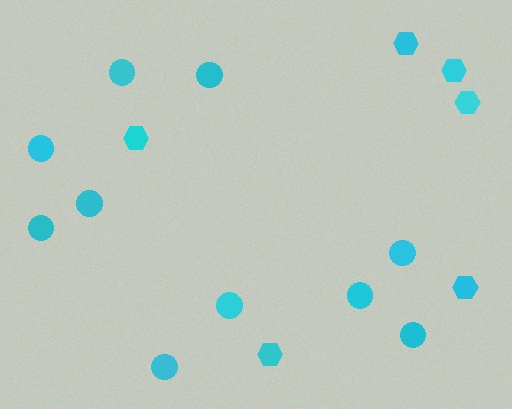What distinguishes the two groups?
There are 2 groups: one group of circles (10) and one group of hexagons (6).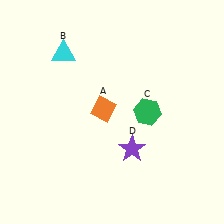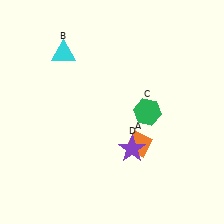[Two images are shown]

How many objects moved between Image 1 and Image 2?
1 object moved between the two images.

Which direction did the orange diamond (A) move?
The orange diamond (A) moved right.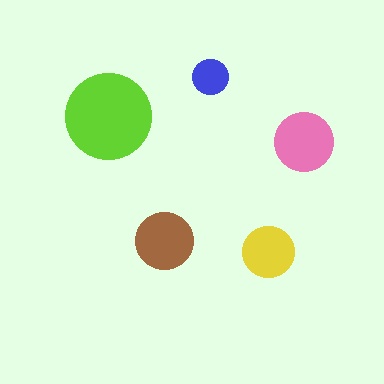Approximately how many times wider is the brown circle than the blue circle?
About 1.5 times wider.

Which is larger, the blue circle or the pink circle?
The pink one.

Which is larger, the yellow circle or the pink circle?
The pink one.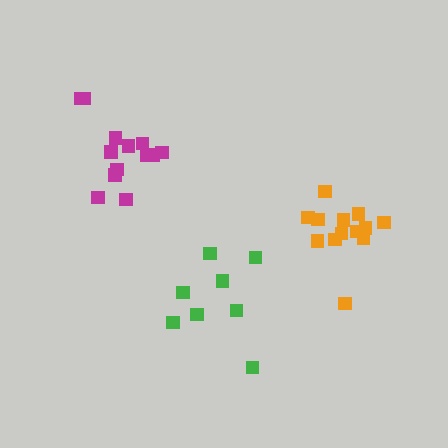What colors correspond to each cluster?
The clusters are colored: green, magenta, orange.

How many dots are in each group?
Group 1: 8 dots, Group 2: 13 dots, Group 3: 13 dots (34 total).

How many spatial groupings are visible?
There are 3 spatial groupings.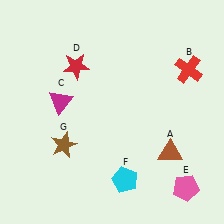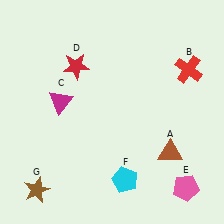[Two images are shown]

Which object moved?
The brown star (G) moved down.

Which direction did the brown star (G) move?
The brown star (G) moved down.